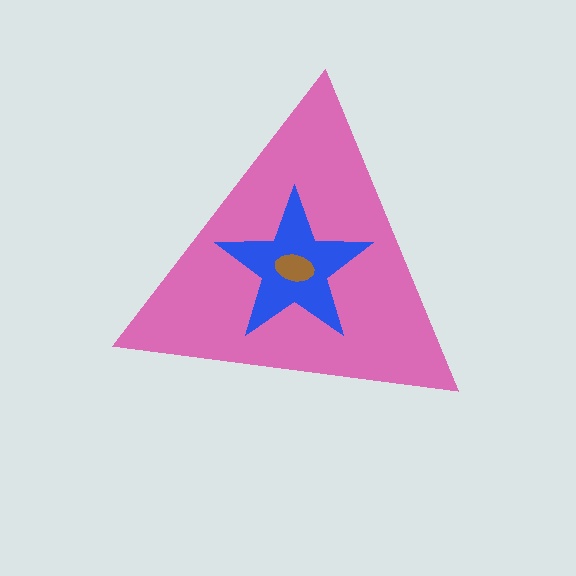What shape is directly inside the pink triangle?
The blue star.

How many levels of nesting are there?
3.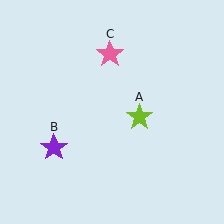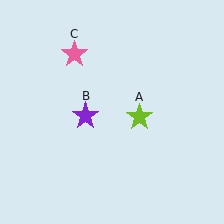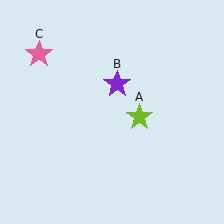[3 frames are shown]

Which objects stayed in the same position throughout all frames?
Lime star (object A) remained stationary.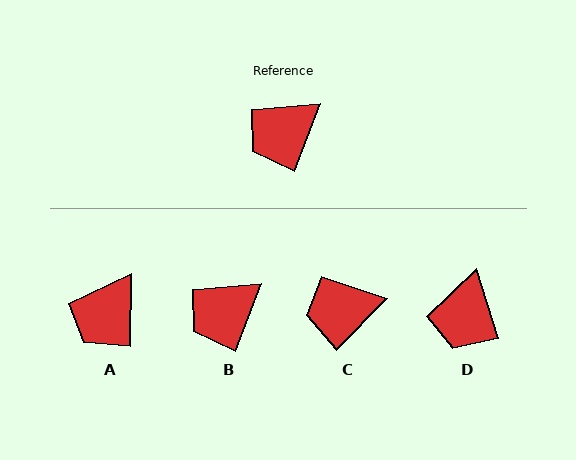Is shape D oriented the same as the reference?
No, it is off by about 38 degrees.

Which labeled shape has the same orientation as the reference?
B.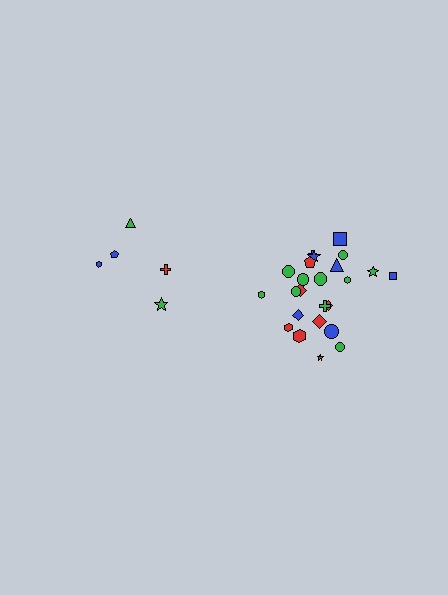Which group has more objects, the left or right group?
The right group.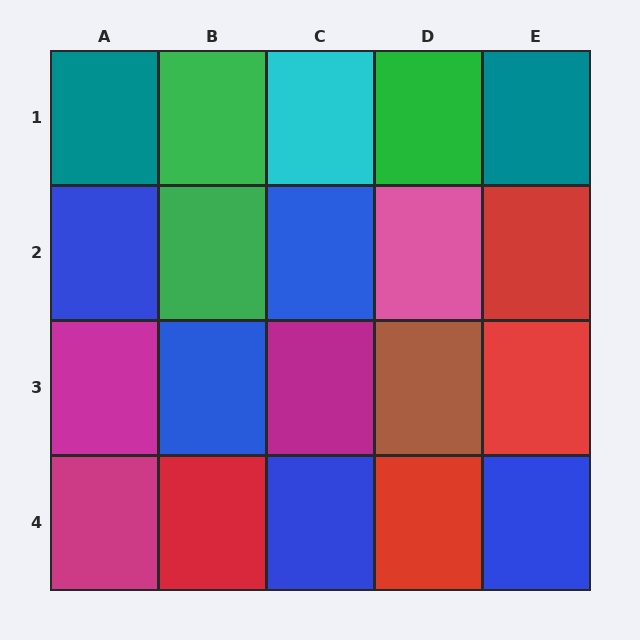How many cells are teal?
2 cells are teal.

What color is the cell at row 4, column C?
Blue.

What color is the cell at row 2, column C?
Blue.